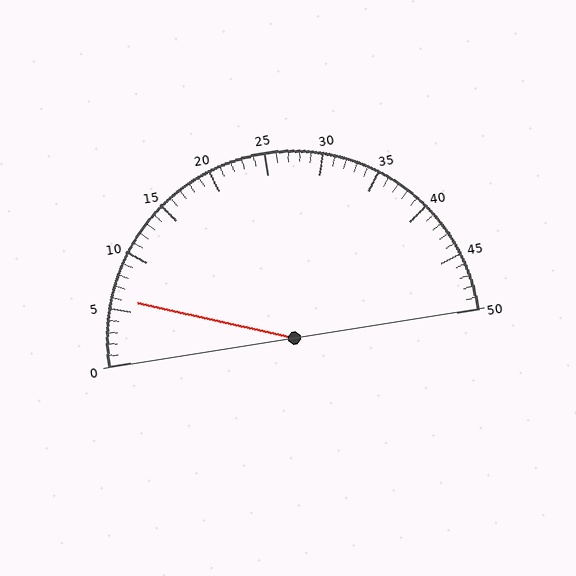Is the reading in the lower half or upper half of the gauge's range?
The reading is in the lower half of the range (0 to 50).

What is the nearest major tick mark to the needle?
The nearest major tick mark is 5.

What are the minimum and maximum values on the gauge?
The gauge ranges from 0 to 50.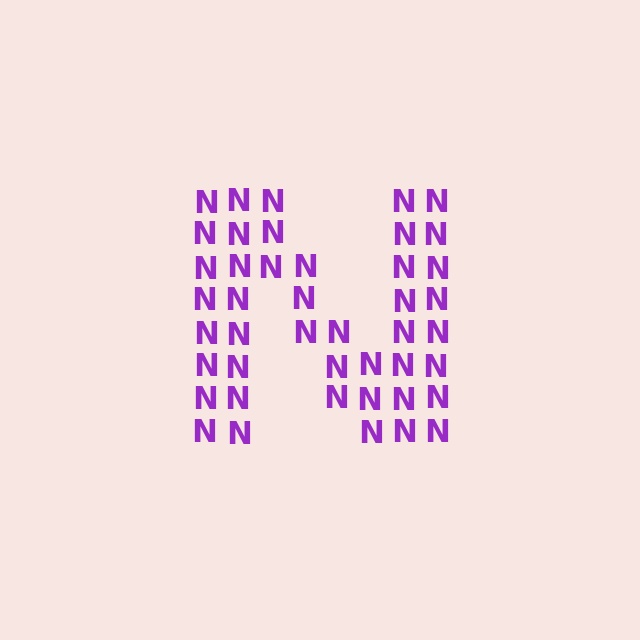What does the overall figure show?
The overall figure shows the letter N.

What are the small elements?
The small elements are letter N's.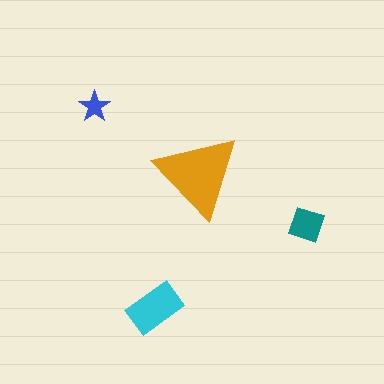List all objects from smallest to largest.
The blue star, the teal diamond, the cyan rectangle, the orange triangle.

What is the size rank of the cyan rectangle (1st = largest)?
2nd.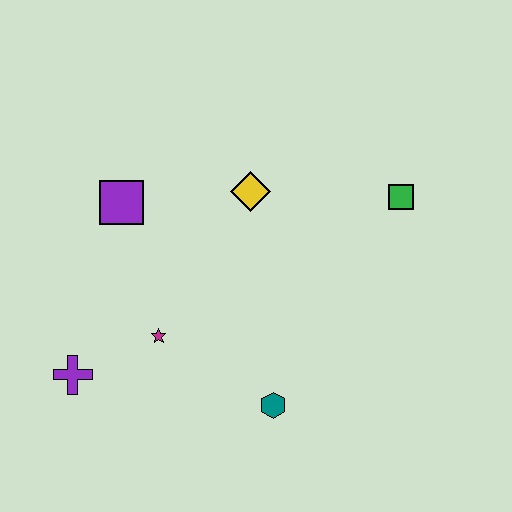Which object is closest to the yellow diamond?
The purple square is closest to the yellow diamond.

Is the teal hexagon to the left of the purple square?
No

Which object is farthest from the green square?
The purple cross is farthest from the green square.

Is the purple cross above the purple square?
No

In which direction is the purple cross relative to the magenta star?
The purple cross is to the left of the magenta star.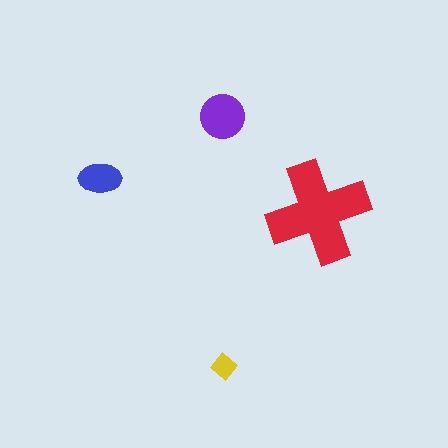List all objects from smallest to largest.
The yellow diamond, the blue ellipse, the purple circle, the red cross.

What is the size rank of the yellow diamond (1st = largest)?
4th.